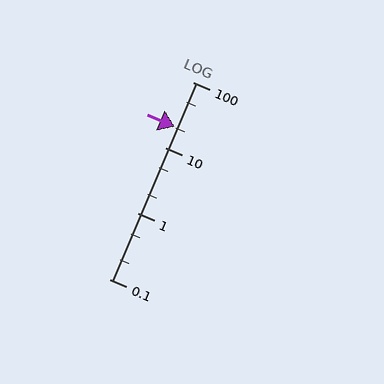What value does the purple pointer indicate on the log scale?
The pointer indicates approximately 21.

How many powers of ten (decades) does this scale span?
The scale spans 3 decades, from 0.1 to 100.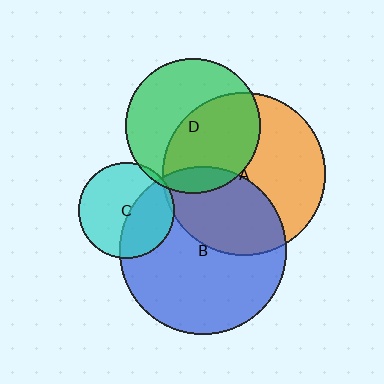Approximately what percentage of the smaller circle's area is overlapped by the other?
Approximately 50%.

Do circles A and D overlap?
Yes.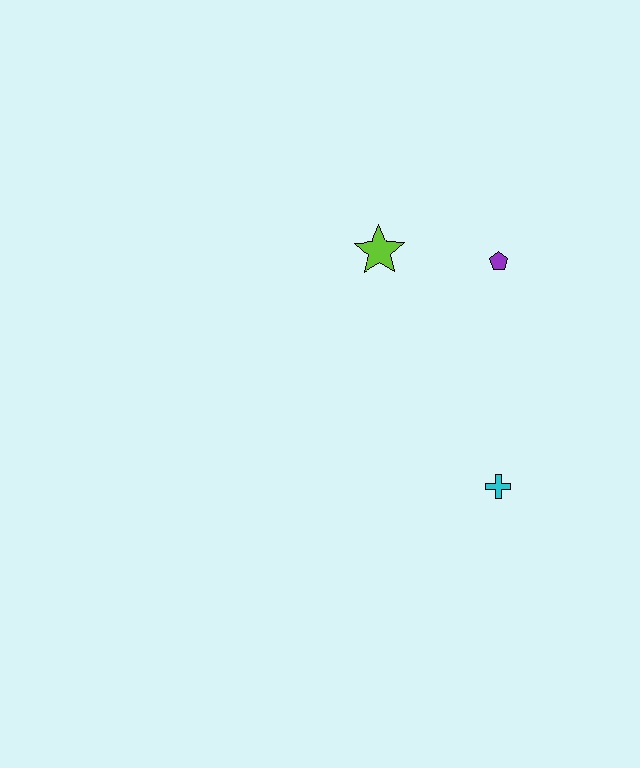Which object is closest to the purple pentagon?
The lime star is closest to the purple pentagon.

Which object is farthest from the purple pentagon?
The cyan cross is farthest from the purple pentagon.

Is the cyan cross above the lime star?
No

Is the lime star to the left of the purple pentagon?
Yes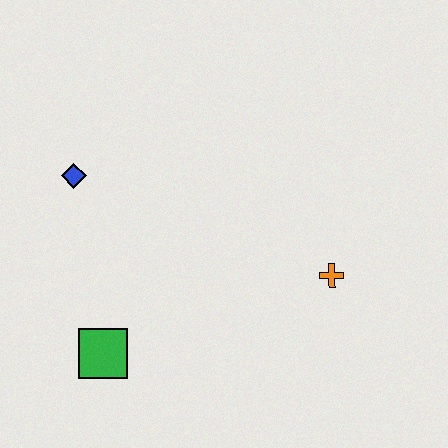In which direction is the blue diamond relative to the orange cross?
The blue diamond is to the left of the orange cross.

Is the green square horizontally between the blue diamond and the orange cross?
Yes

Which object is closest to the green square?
The blue diamond is closest to the green square.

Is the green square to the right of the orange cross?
No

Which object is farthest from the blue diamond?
The orange cross is farthest from the blue diamond.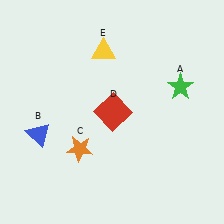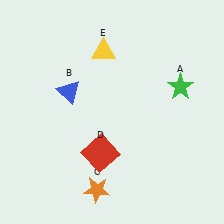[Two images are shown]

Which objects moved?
The objects that moved are: the blue triangle (B), the orange star (C), the red square (D).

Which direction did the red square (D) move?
The red square (D) moved down.